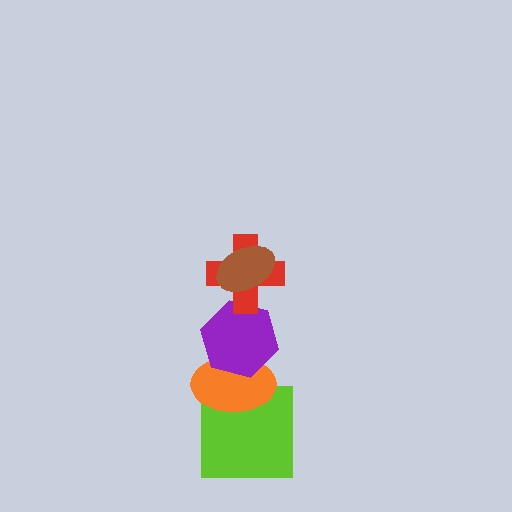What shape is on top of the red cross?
The brown ellipse is on top of the red cross.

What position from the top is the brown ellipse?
The brown ellipse is 1st from the top.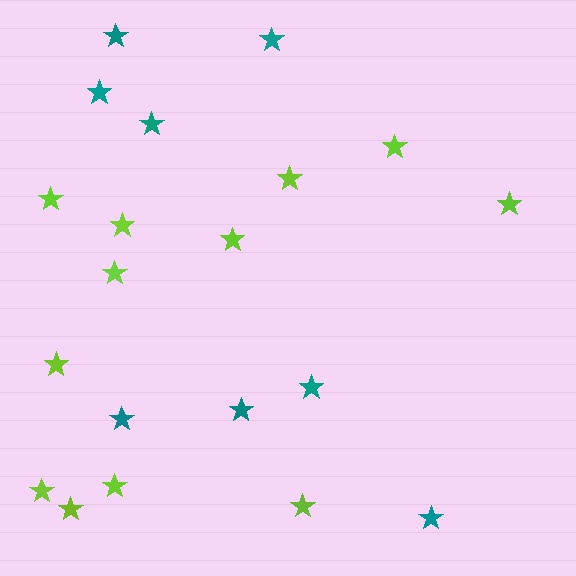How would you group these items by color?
There are 2 groups: one group of lime stars (12) and one group of teal stars (8).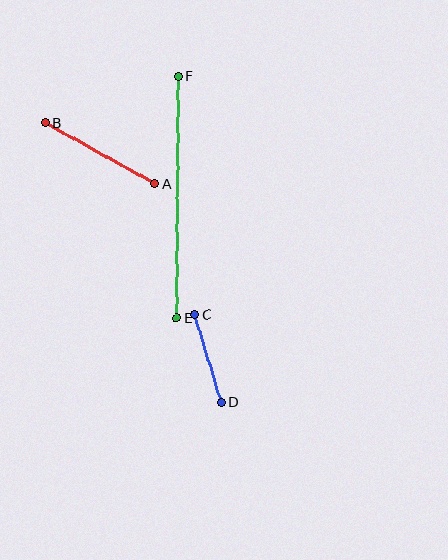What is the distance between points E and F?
The distance is approximately 241 pixels.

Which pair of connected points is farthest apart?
Points E and F are farthest apart.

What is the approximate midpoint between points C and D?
The midpoint is at approximately (208, 359) pixels.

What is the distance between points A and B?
The distance is approximately 125 pixels.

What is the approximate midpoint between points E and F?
The midpoint is at approximately (177, 197) pixels.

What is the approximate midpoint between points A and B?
The midpoint is at approximately (100, 153) pixels.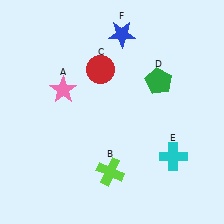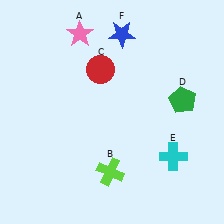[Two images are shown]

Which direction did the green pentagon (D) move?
The green pentagon (D) moved right.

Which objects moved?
The objects that moved are: the pink star (A), the green pentagon (D).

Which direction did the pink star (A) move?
The pink star (A) moved up.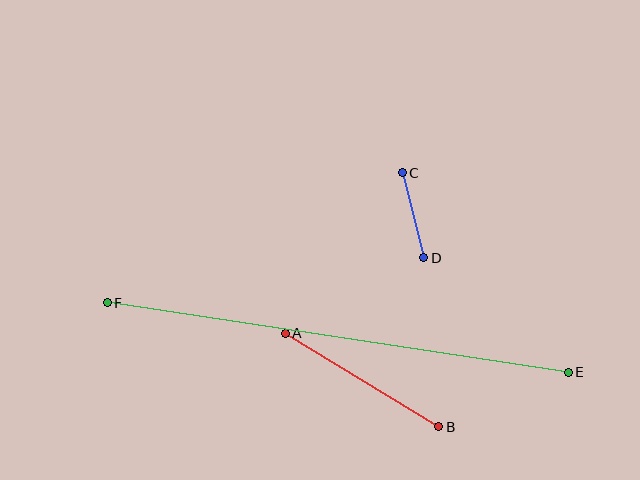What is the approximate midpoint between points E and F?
The midpoint is at approximately (338, 338) pixels.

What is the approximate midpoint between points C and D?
The midpoint is at approximately (413, 215) pixels.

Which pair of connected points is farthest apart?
Points E and F are farthest apart.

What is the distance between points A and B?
The distance is approximately 180 pixels.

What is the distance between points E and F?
The distance is approximately 466 pixels.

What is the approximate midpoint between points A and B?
The midpoint is at approximately (362, 380) pixels.